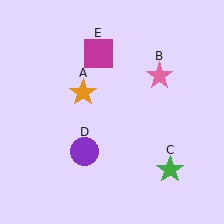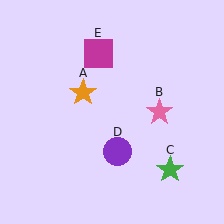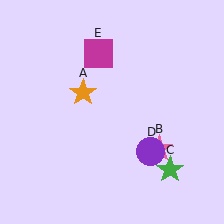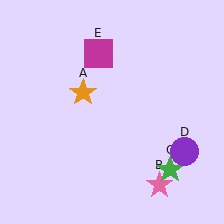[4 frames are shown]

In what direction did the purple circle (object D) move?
The purple circle (object D) moved right.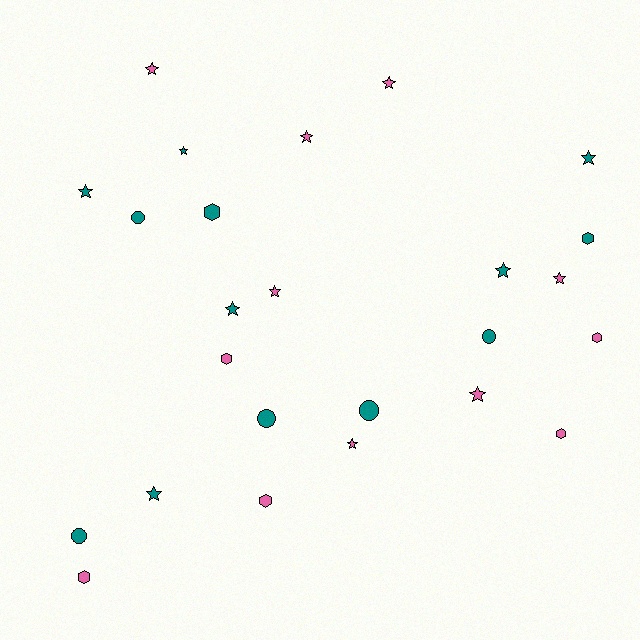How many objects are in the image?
There are 25 objects.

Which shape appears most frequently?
Star, with 13 objects.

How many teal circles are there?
There are 5 teal circles.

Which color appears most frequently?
Teal, with 13 objects.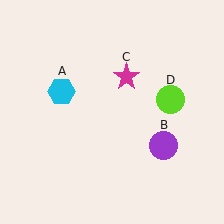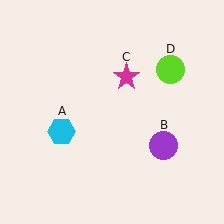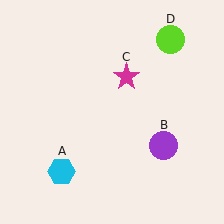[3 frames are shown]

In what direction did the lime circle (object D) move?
The lime circle (object D) moved up.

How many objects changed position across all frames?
2 objects changed position: cyan hexagon (object A), lime circle (object D).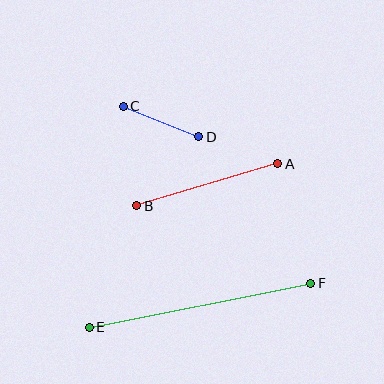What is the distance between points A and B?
The distance is approximately 147 pixels.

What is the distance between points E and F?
The distance is approximately 226 pixels.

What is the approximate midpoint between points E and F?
The midpoint is at approximately (200, 305) pixels.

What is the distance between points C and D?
The distance is approximately 81 pixels.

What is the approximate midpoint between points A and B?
The midpoint is at approximately (207, 185) pixels.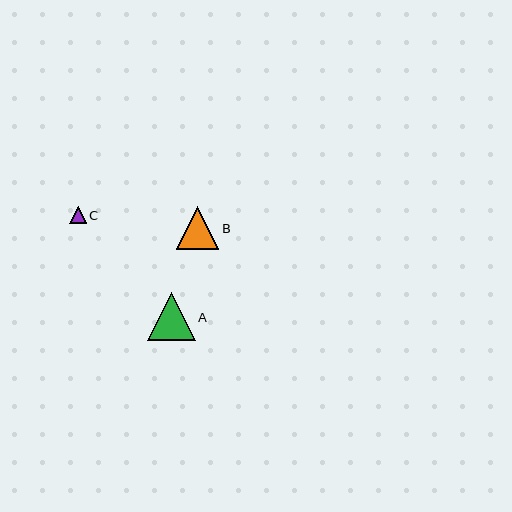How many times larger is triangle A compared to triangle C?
Triangle A is approximately 2.9 times the size of triangle C.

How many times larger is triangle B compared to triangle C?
Triangle B is approximately 2.6 times the size of triangle C.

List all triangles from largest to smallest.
From largest to smallest: A, B, C.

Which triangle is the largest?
Triangle A is the largest with a size of approximately 48 pixels.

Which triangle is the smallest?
Triangle C is the smallest with a size of approximately 16 pixels.